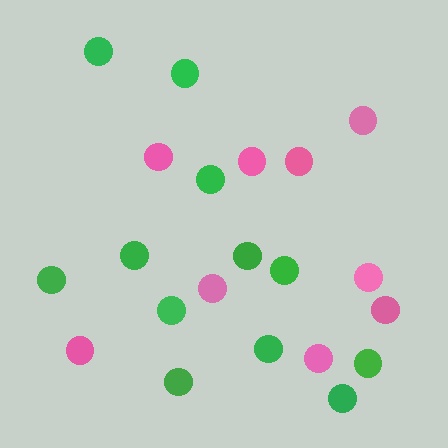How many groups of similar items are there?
There are 2 groups: one group of pink circles (9) and one group of green circles (12).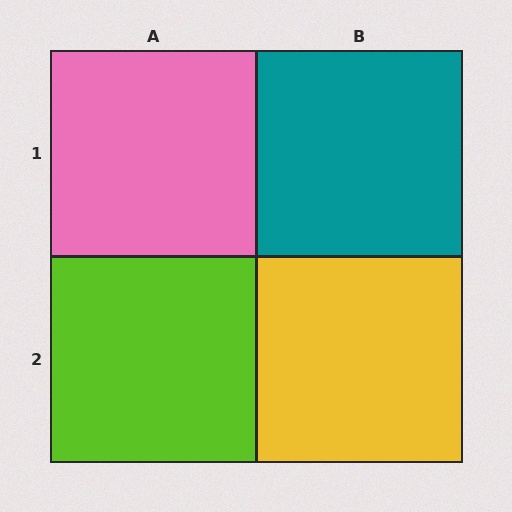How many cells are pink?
1 cell is pink.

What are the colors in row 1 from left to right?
Pink, teal.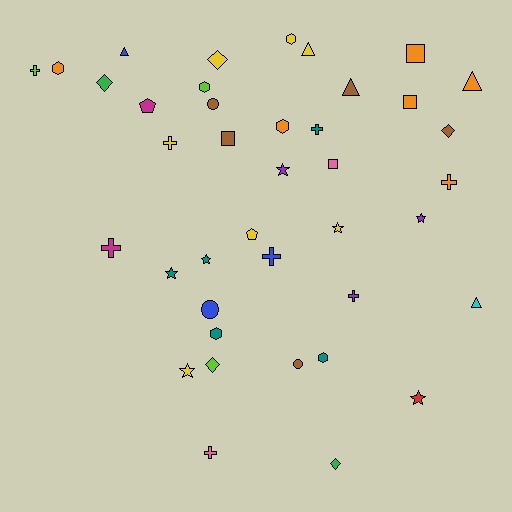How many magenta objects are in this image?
There are 2 magenta objects.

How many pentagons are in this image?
There are 2 pentagons.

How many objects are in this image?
There are 40 objects.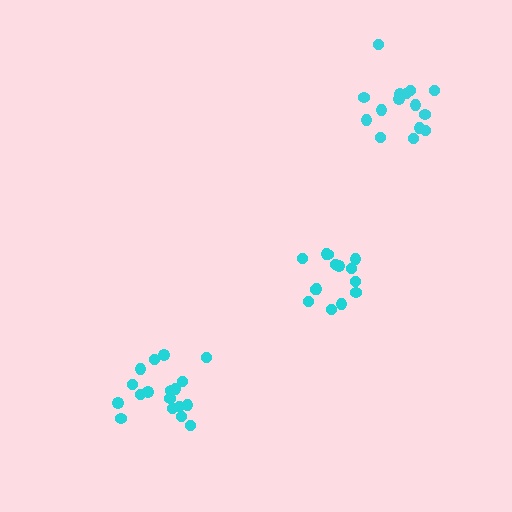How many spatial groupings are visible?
There are 3 spatial groupings.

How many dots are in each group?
Group 1: 15 dots, Group 2: 18 dots, Group 3: 15 dots (48 total).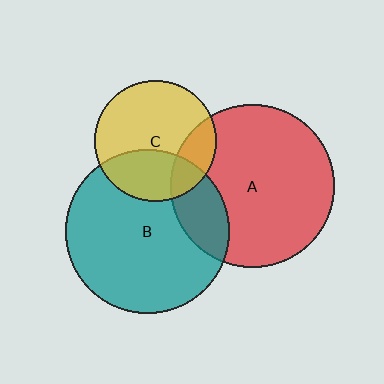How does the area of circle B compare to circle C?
Approximately 1.8 times.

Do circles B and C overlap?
Yes.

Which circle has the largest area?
Circle B (teal).